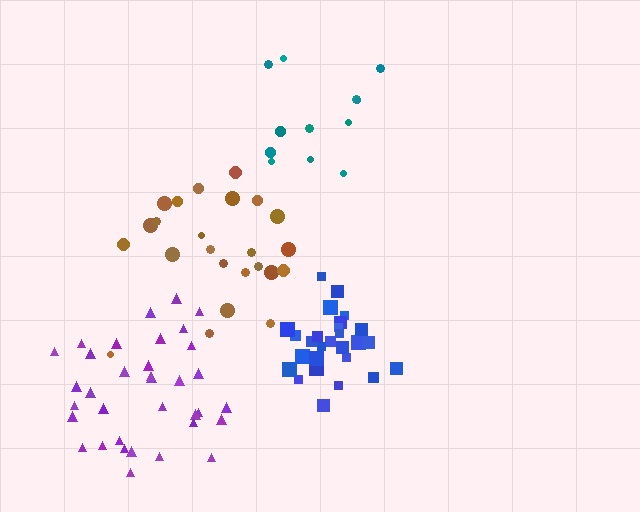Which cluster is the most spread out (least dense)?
Teal.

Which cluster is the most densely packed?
Blue.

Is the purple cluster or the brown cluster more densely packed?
Purple.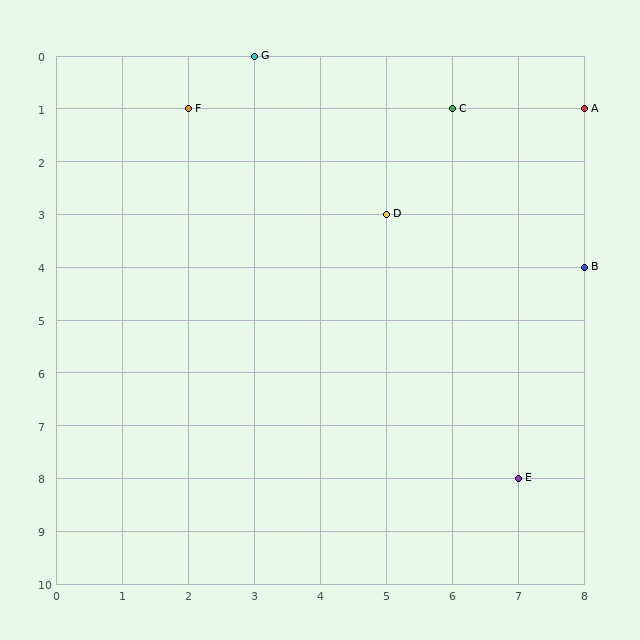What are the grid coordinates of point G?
Point G is at grid coordinates (3, 0).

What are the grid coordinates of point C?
Point C is at grid coordinates (6, 1).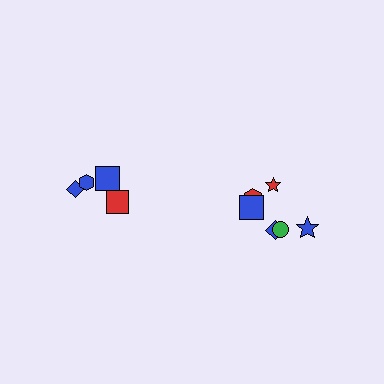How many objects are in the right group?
There are 6 objects.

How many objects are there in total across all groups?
There are 10 objects.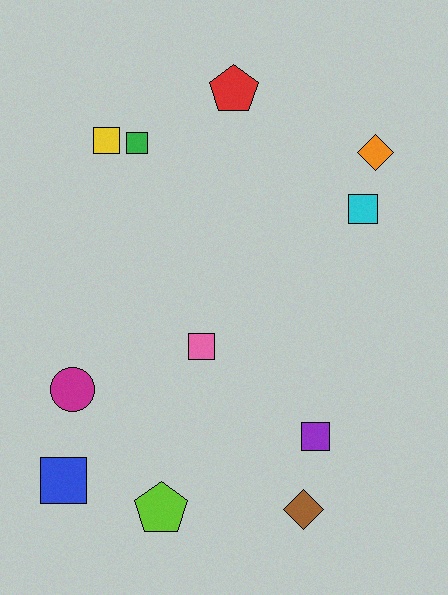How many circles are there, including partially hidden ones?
There is 1 circle.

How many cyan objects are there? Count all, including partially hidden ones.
There is 1 cyan object.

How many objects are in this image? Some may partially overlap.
There are 11 objects.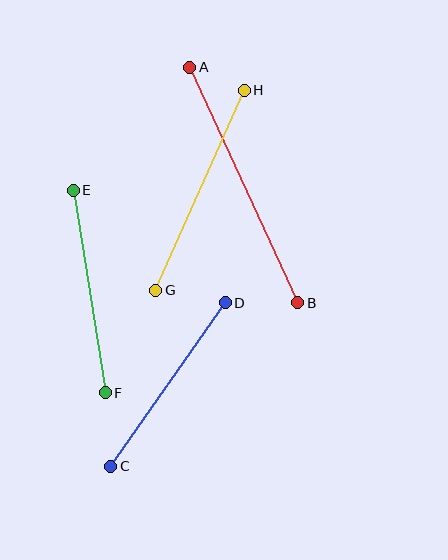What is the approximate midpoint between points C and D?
The midpoint is at approximately (168, 385) pixels.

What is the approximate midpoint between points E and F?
The midpoint is at approximately (89, 291) pixels.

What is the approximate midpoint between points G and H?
The midpoint is at approximately (200, 190) pixels.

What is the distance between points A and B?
The distance is approximately 259 pixels.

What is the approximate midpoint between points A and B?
The midpoint is at approximately (244, 185) pixels.